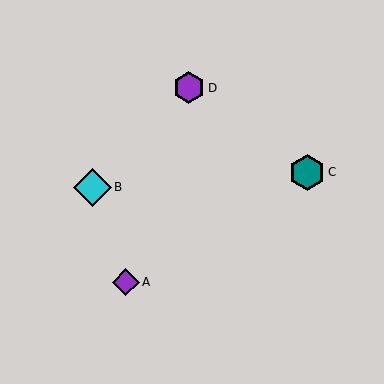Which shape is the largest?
The cyan diamond (labeled B) is the largest.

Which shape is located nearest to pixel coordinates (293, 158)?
The teal hexagon (labeled C) at (307, 172) is nearest to that location.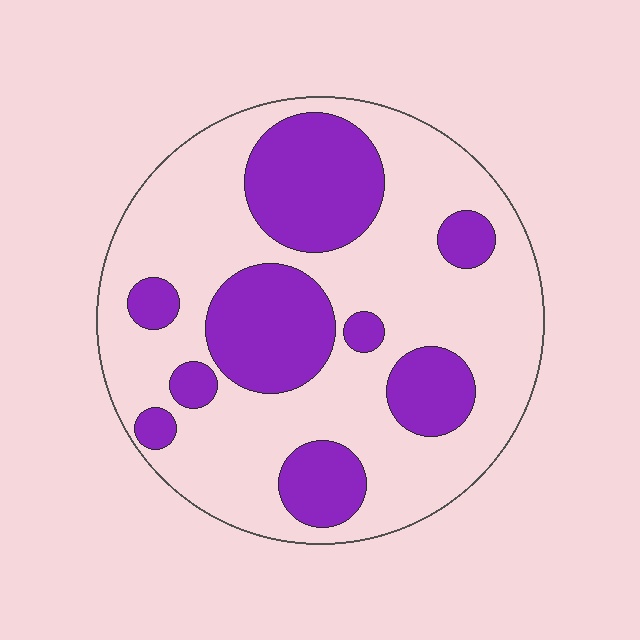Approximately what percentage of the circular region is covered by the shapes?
Approximately 30%.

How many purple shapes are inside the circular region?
9.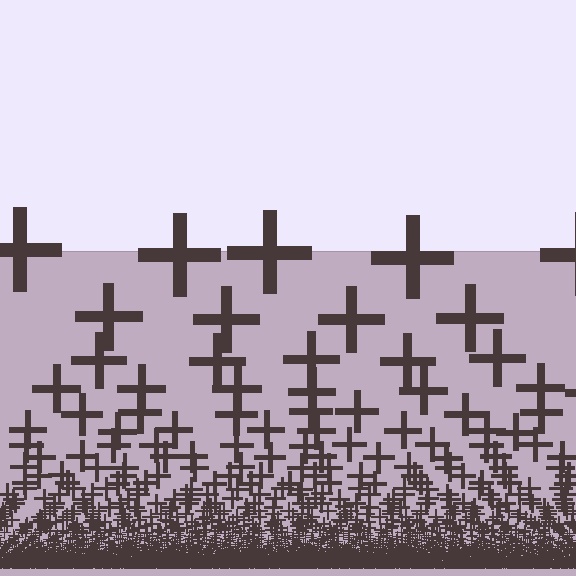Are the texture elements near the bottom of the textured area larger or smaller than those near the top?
Smaller. The gradient is inverted — elements near the bottom are smaller and denser.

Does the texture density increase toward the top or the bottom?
Density increases toward the bottom.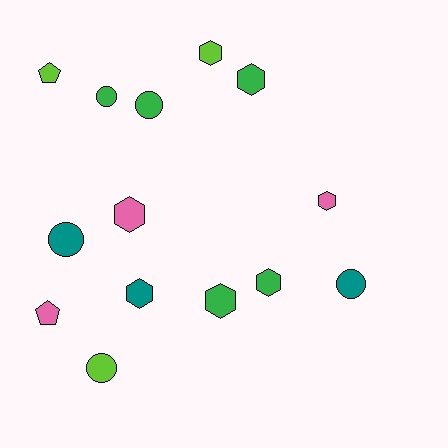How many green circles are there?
There are 2 green circles.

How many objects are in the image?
There are 14 objects.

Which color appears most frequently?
Green, with 5 objects.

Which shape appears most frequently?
Hexagon, with 7 objects.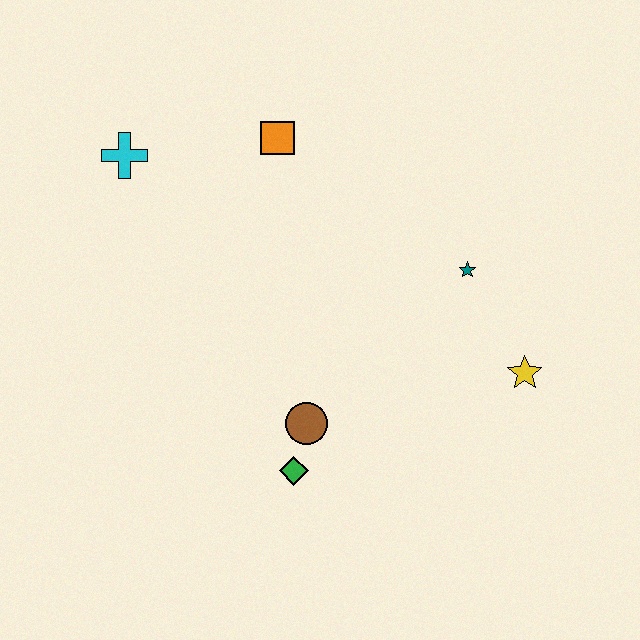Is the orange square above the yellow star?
Yes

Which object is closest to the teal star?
The yellow star is closest to the teal star.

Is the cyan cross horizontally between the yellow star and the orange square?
No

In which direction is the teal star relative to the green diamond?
The teal star is above the green diamond.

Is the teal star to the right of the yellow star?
No